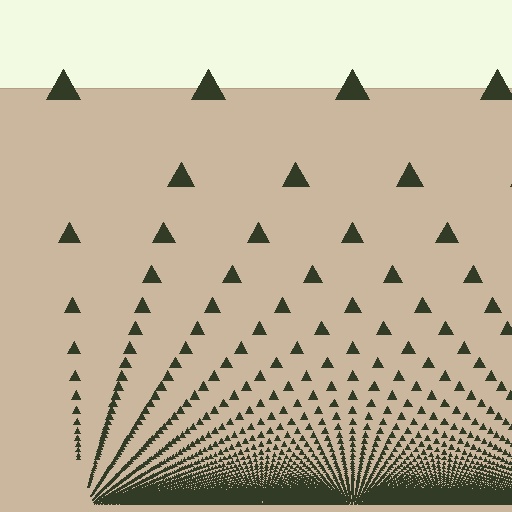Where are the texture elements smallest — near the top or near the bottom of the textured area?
Near the bottom.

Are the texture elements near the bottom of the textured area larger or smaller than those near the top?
Smaller. The gradient is inverted — elements near the bottom are smaller and denser.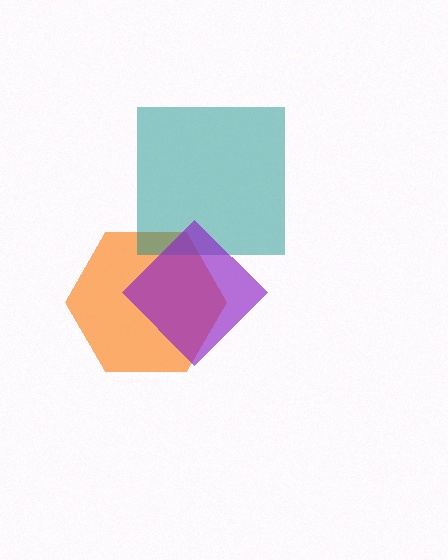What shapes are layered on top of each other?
The layered shapes are: an orange hexagon, a teal square, a purple diamond.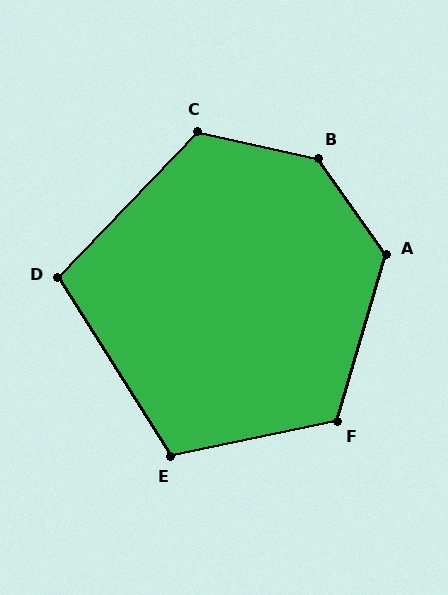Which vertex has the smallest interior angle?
D, at approximately 104 degrees.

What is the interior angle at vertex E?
Approximately 110 degrees (obtuse).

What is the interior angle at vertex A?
Approximately 128 degrees (obtuse).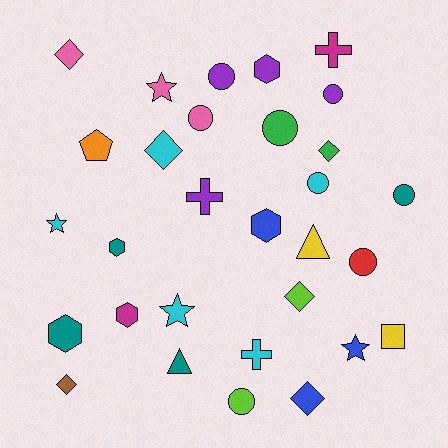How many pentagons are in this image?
There is 1 pentagon.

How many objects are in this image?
There are 30 objects.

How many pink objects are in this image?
There are 3 pink objects.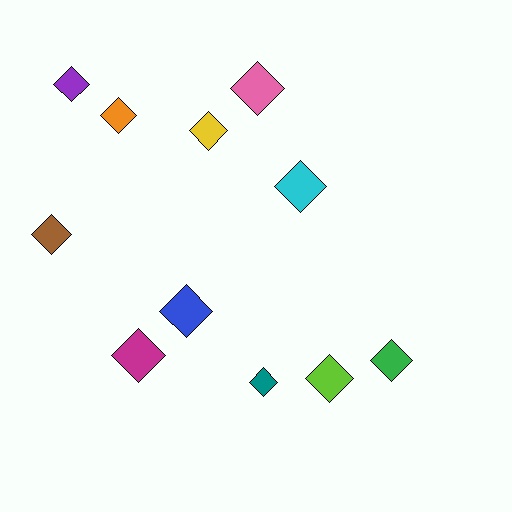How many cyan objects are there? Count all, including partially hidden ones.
There is 1 cyan object.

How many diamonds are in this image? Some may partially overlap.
There are 11 diamonds.